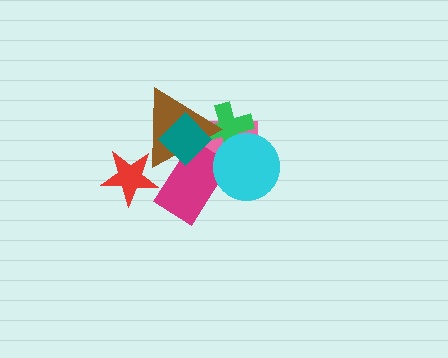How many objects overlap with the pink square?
5 objects overlap with the pink square.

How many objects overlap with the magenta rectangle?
4 objects overlap with the magenta rectangle.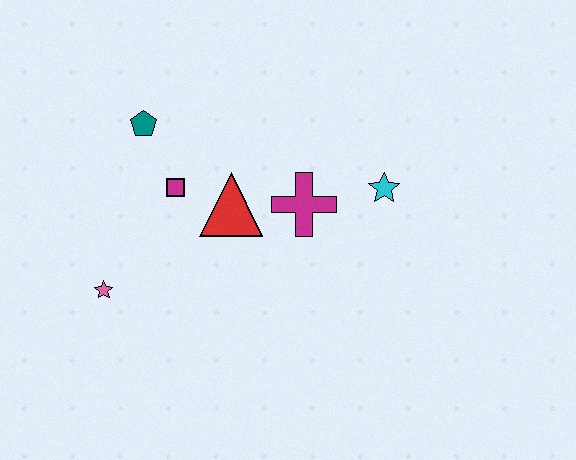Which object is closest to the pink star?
The magenta square is closest to the pink star.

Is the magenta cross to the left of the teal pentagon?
No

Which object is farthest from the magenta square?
The cyan star is farthest from the magenta square.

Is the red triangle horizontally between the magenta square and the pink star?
No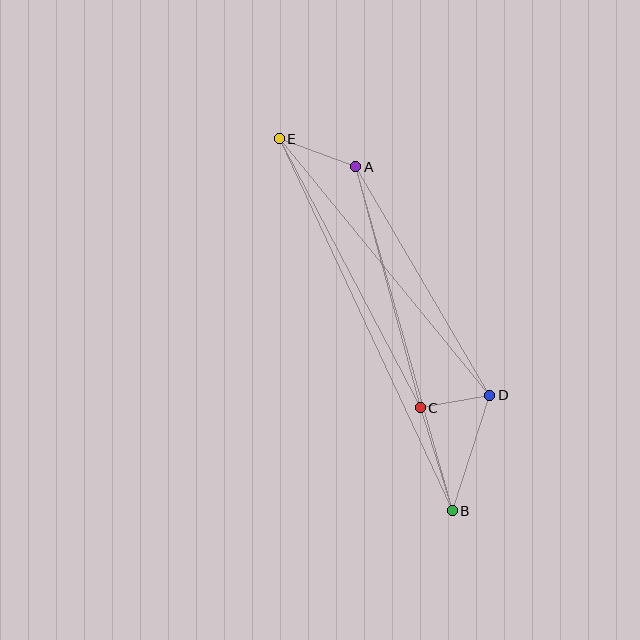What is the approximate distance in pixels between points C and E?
The distance between C and E is approximately 304 pixels.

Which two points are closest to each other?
Points C and D are closest to each other.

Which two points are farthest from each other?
Points B and E are farthest from each other.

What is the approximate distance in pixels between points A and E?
The distance between A and E is approximately 81 pixels.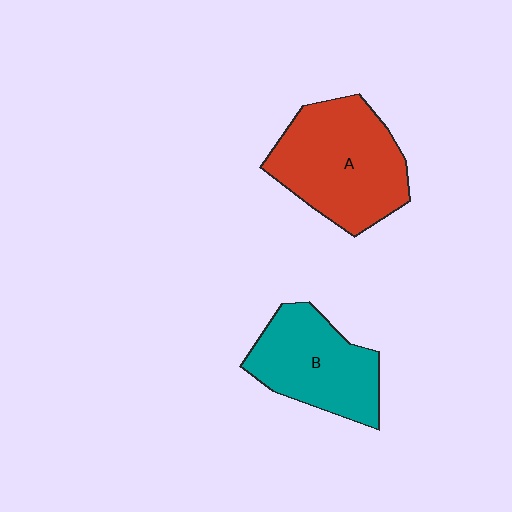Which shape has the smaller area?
Shape B (teal).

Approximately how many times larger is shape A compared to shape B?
Approximately 1.3 times.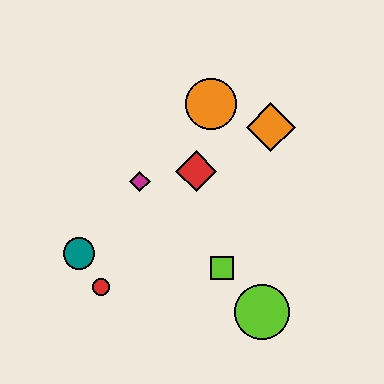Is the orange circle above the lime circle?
Yes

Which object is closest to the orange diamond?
The orange circle is closest to the orange diamond.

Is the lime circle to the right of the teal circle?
Yes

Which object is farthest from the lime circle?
The orange circle is farthest from the lime circle.